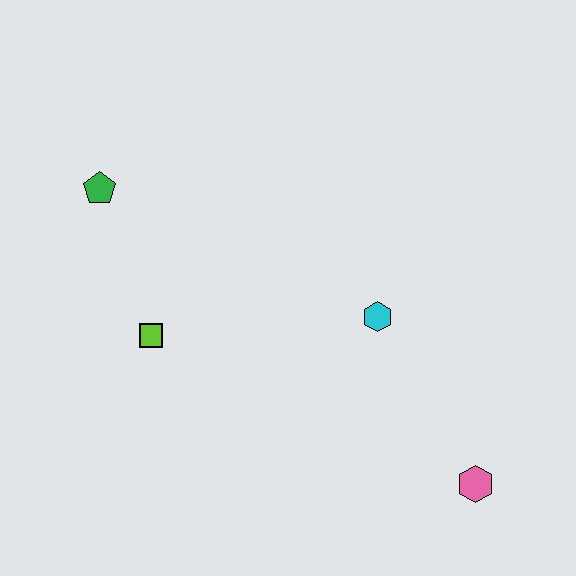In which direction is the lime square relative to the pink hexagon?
The lime square is to the left of the pink hexagon.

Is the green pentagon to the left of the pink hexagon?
Yes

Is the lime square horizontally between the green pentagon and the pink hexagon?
Yes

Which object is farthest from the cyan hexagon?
The green pentagon is farthest from the cyan hexagon.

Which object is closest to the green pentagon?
The lime square is closest to the green pentagon.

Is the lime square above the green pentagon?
No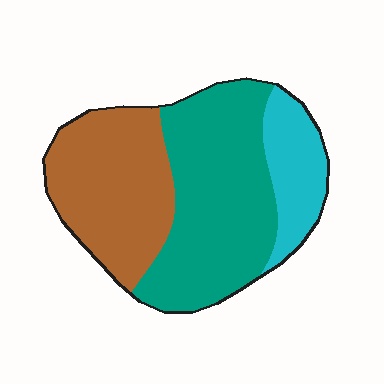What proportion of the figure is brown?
Brown covers 36% of the figure.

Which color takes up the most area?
Teal, at roughly 50%.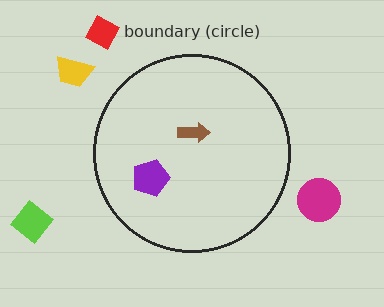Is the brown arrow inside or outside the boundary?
Inside.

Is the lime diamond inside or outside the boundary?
Outside.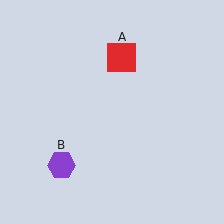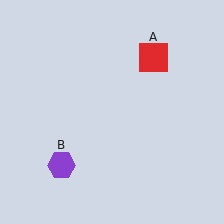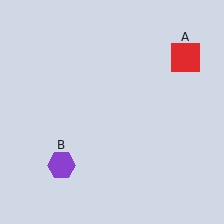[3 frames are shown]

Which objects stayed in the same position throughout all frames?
Purple hexagon (object B) remained stationary.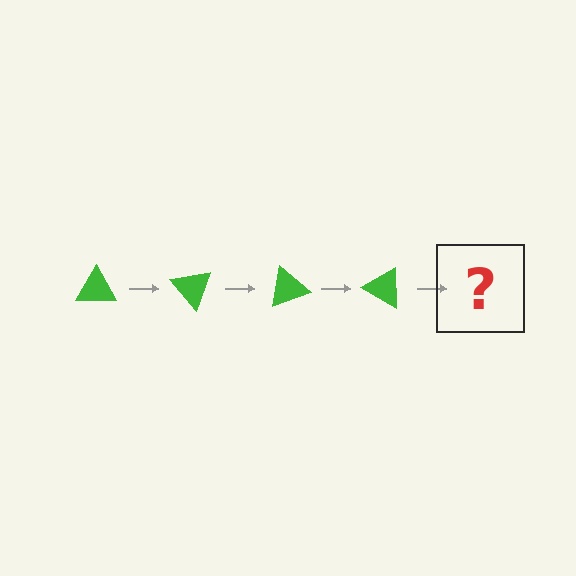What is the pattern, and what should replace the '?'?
The pattern is that the triangle rotates 50 degrees each step. The '?' should be a green triangle rotated 200 degrees.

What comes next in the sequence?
The next element should be a green triangle rotated 200 degrees.